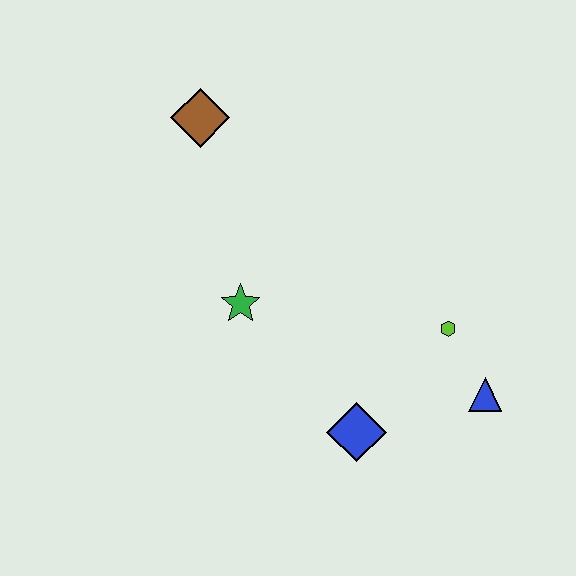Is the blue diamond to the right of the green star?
Yes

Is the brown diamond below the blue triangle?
No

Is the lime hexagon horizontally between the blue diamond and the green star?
No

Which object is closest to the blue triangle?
The lime hexagon is closest to the blue triangle.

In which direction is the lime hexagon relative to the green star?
The lime hexagon is to the right of the green star.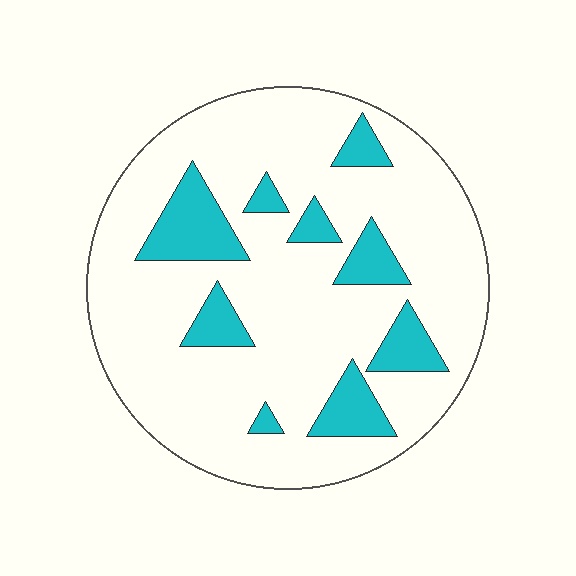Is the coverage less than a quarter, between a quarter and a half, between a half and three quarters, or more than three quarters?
Less than a quarter.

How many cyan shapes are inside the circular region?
9.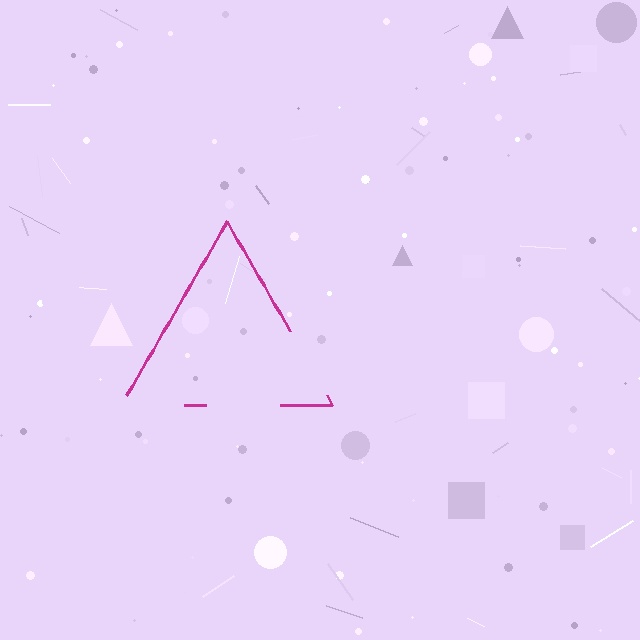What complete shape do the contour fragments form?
The contour fragments form a triangle.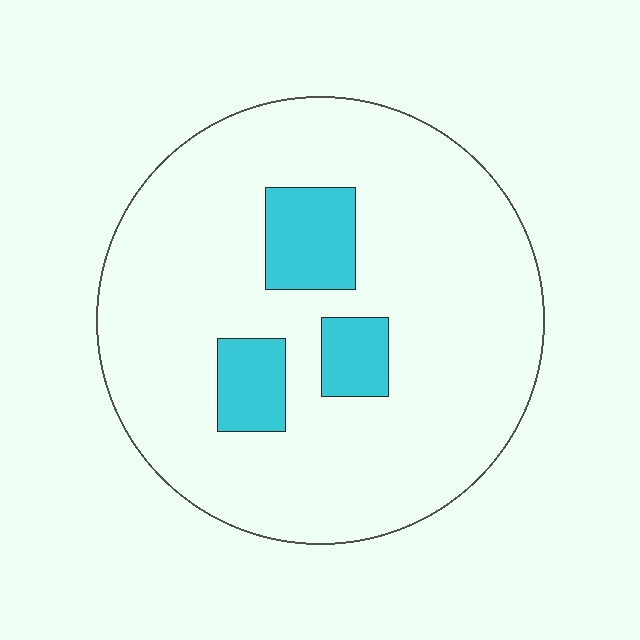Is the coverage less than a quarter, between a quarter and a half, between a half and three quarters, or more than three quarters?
Less than a quarter.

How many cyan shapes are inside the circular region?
3.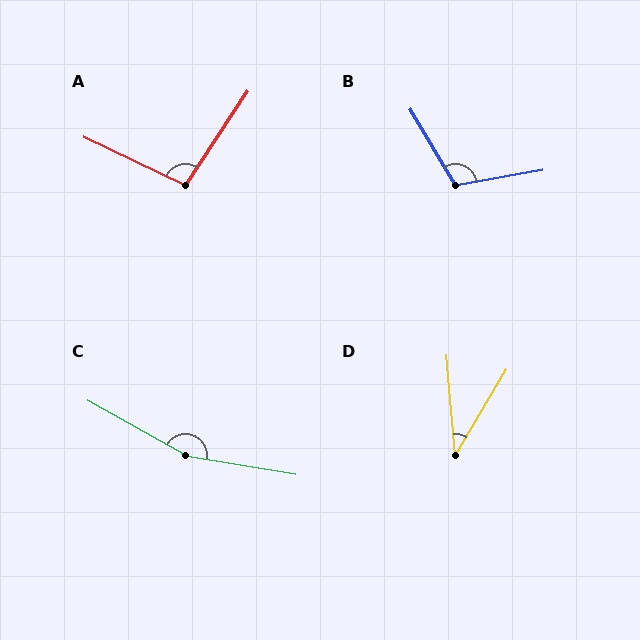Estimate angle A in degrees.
Approximately 98 degrees.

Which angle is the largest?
C, at approximately 160 degrees.